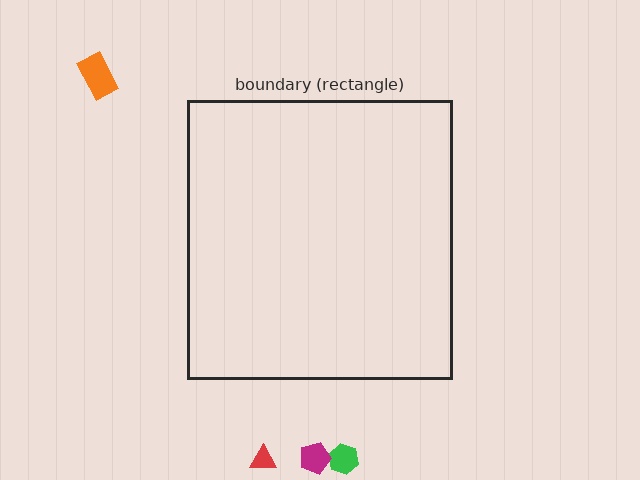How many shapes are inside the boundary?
0 inside, 4 outside.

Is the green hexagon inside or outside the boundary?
Outside.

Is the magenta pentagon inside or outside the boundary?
Outside.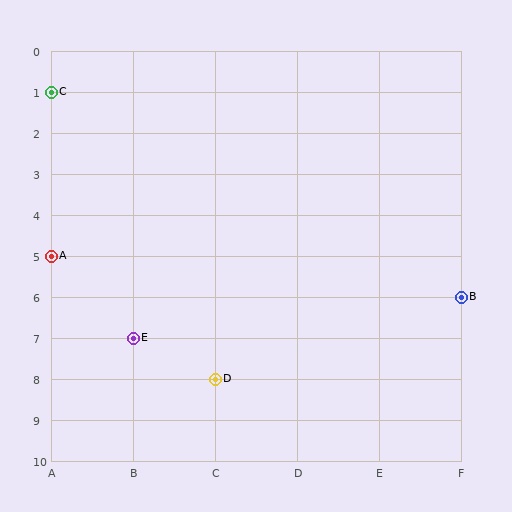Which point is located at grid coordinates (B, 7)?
Point E is at (B, 7).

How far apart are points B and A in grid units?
Points B and A are 5 columns and 1 row apart (about 5.1 grid units diagonally).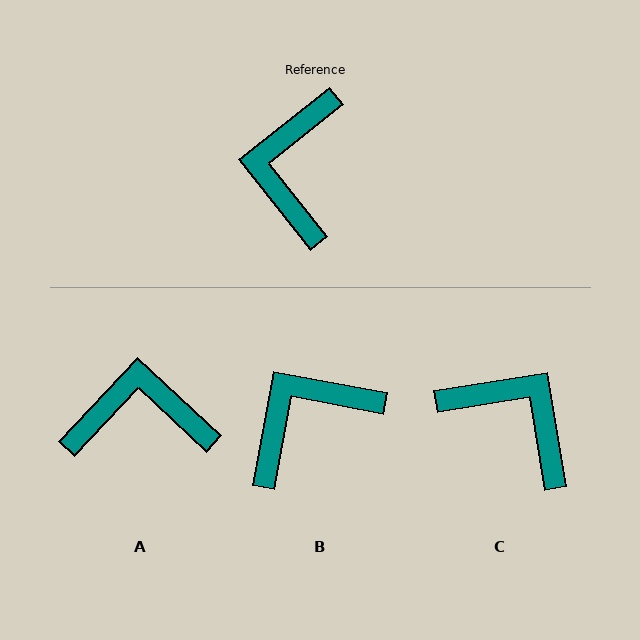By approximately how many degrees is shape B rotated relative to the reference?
Approximately 49 degrees clockwise.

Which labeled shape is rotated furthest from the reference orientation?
C, about 119 degrees away.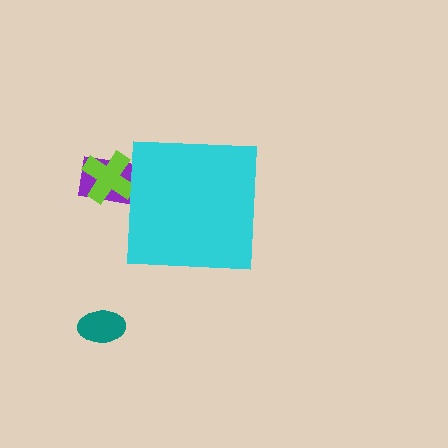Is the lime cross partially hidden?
Yes, the lime cross is partially hidden behind the cyan square.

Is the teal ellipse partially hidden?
No, the teal ellipse is fully visible.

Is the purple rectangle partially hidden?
Yes, the purple rectangle is partially hidden behind the cyan square.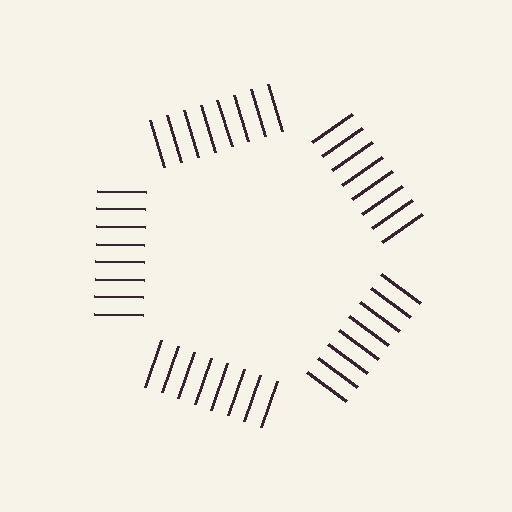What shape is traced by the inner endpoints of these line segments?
An illusory pentagon — the line segments terminate on its edges but no continuous stroke is drawn.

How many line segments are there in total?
40 — 8 along each of the 5 edges.